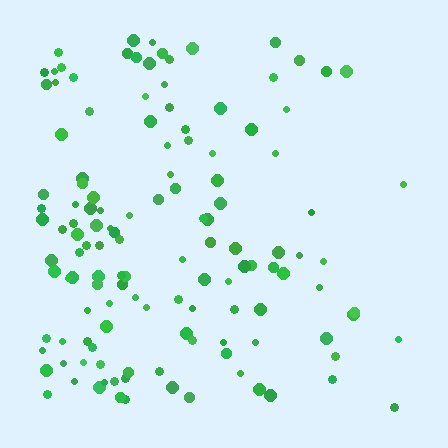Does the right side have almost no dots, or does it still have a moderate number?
Still a moderate number, just noticeably fewer than the left.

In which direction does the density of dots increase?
From right to left, with the left side densest.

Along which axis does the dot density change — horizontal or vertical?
Horizontal.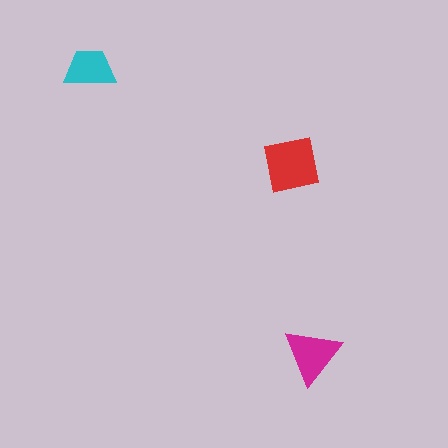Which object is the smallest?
The cyan trapezoid.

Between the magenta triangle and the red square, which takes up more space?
The red square.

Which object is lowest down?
The magenta triangle is bottommost.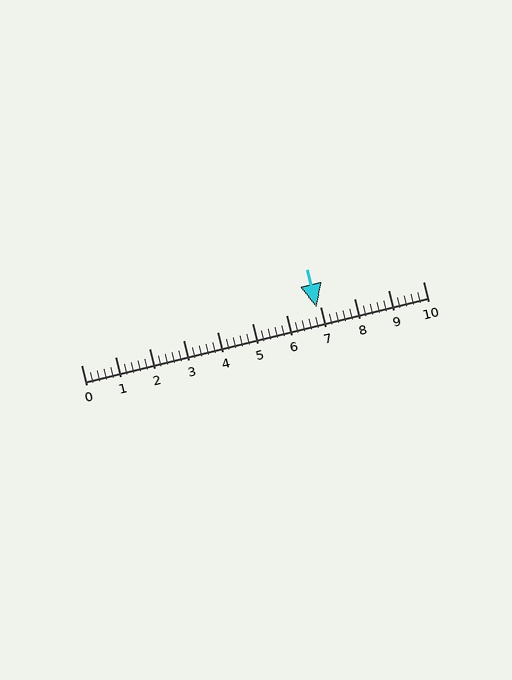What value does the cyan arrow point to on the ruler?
The cyan arrow points to approximately 6.9.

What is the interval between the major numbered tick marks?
The major tick marks are spaced 1 units apart.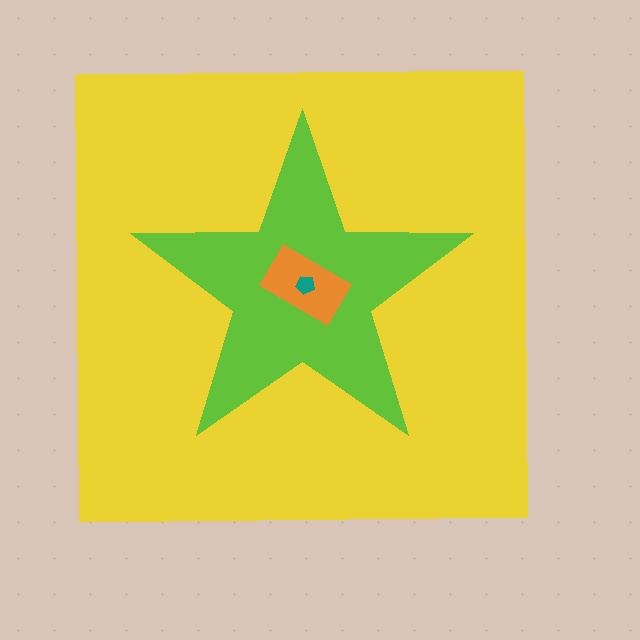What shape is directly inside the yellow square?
The lime star.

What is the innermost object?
The teal pentagon.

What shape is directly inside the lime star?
The orange rectangle.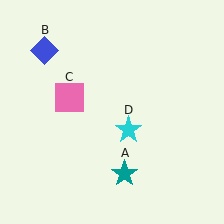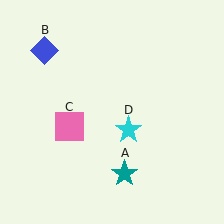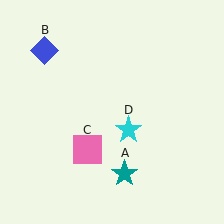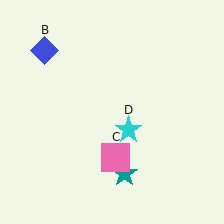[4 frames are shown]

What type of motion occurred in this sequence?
The pink square (object C) rotated counterclockwise around the center of the scene.